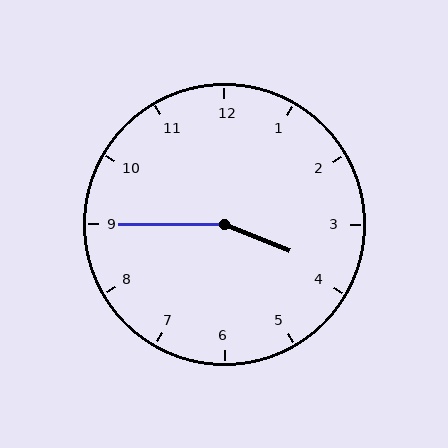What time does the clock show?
3:45.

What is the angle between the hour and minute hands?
Approximately 158 degrees.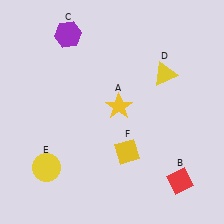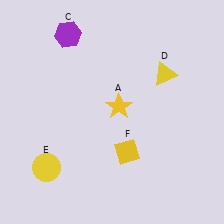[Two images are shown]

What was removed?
The red diamond (B) was removed in Image 2.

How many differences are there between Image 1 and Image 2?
There is 1 difference between the two images.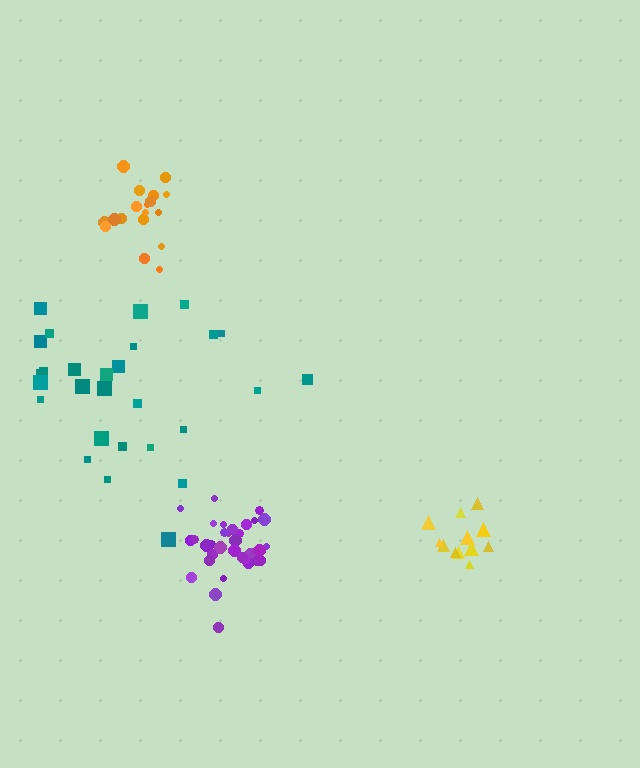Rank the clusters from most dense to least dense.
purple, orange, yellow, teal.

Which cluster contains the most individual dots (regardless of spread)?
Purple (33).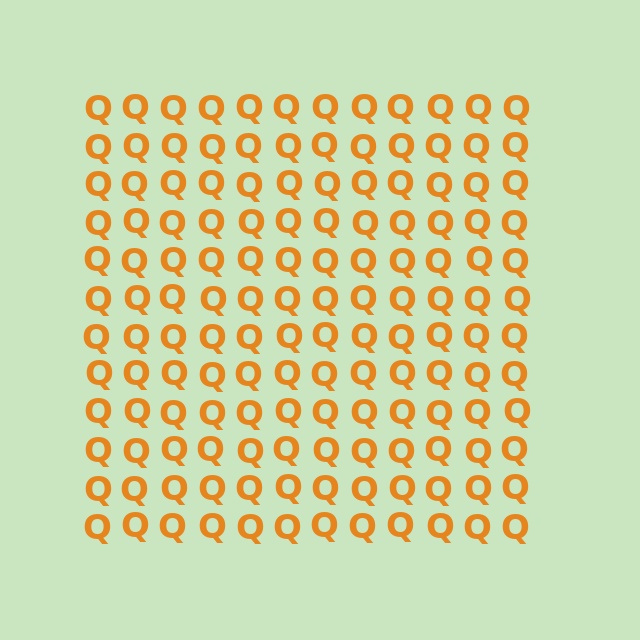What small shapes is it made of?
It is made of small letter Q's.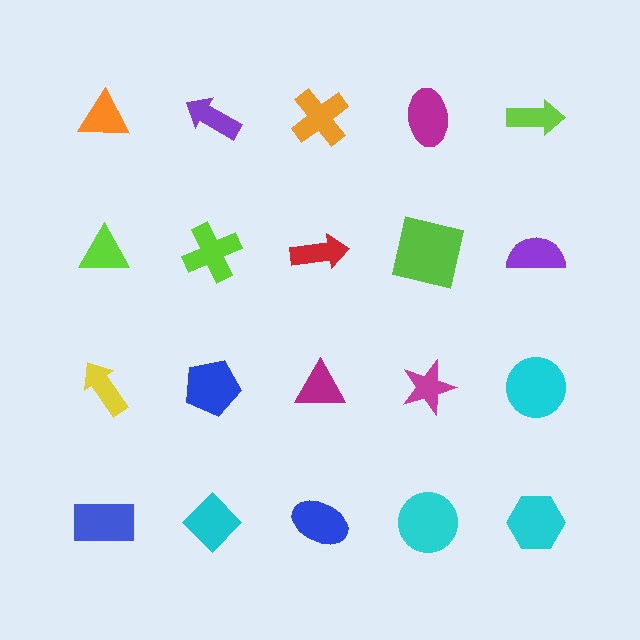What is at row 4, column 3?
A blue ellipse.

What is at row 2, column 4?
A lime square.